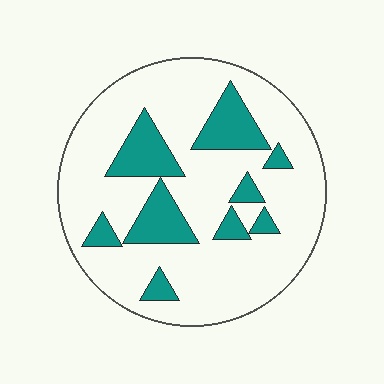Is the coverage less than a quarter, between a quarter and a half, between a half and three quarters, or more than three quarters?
Less than a quarter.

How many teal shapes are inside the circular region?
9.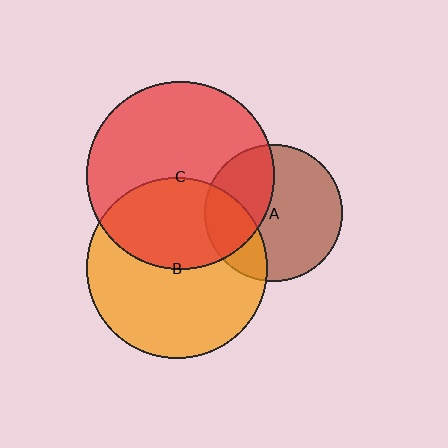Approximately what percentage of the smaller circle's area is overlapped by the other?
Approximately 25%.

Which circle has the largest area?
Circle C (red).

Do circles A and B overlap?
Yes.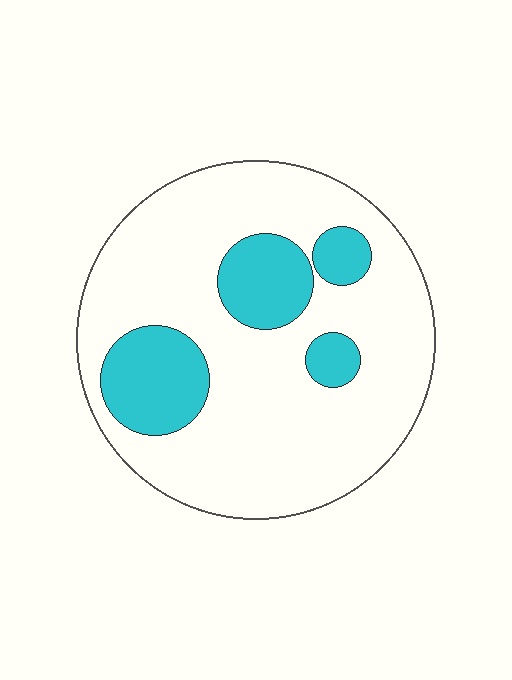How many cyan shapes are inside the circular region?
4.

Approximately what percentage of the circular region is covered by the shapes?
Approximately 20%.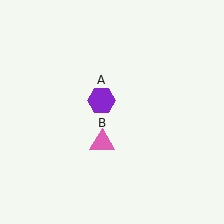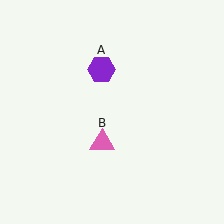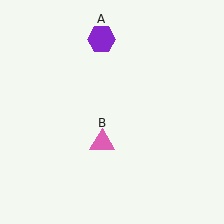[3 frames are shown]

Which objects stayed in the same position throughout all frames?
Pink triangle (object B) remained stationary.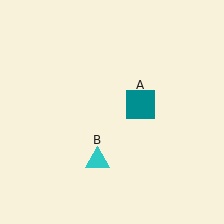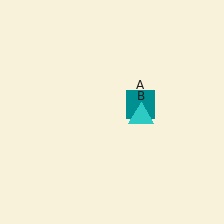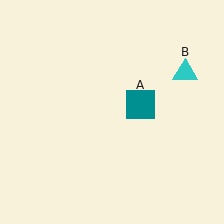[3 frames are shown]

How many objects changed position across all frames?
1 object changed position: cyan triangle (object B).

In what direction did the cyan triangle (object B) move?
The cyan triangle (object B) moved up and to the right.